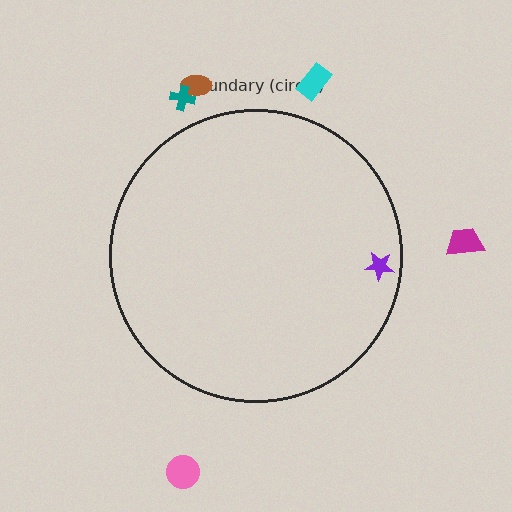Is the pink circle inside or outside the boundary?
Outside.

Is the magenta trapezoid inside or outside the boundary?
Outside.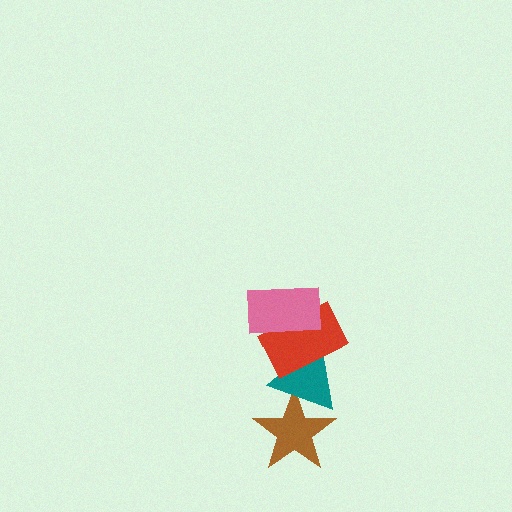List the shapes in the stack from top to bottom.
From top to bottom: the pink rectangle, the red rectangle, the teal triangle, the brown star.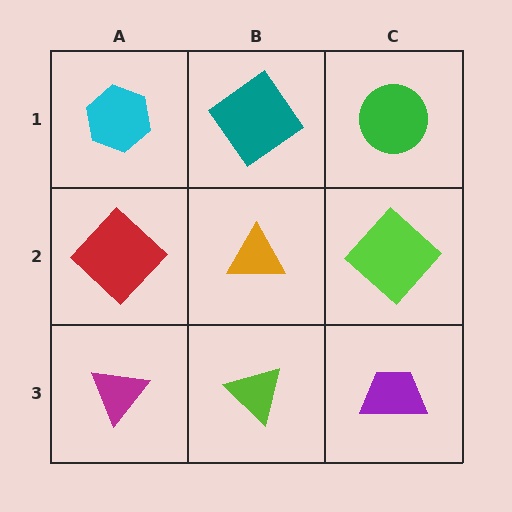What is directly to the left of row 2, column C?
An orange triangle.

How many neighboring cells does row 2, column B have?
4.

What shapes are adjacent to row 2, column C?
A green circle (row 1, column C), a purple trapezoid (row 3, column C), an orange triangle (row 2, column B).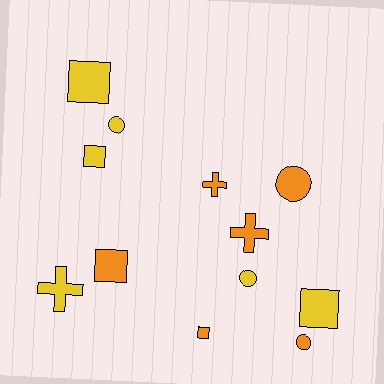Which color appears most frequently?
Yellow, with 6 objects.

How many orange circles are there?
There are 2 orange circles.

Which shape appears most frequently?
Square, with 5 objects.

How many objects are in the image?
There are 12 objects.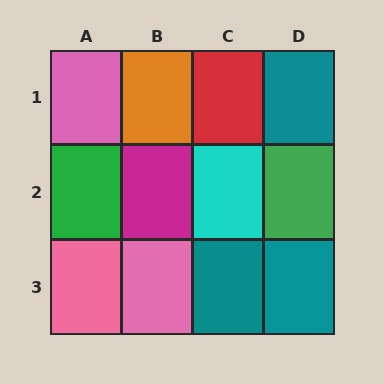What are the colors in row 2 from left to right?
Green, magenta, cyan, green.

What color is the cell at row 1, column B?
Orange.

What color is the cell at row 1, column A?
Pink.